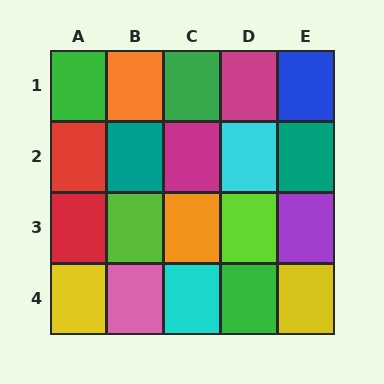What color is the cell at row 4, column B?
Pink.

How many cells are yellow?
2 cells are yellow.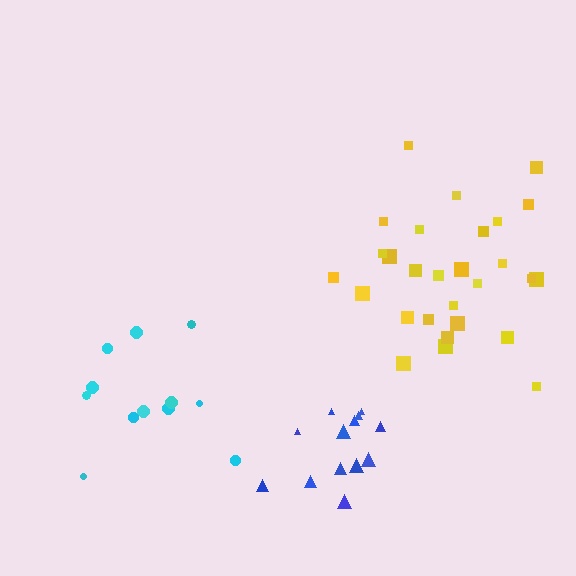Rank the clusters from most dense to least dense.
blue, yellow, cyan.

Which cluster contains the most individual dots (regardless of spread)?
Yellow (28).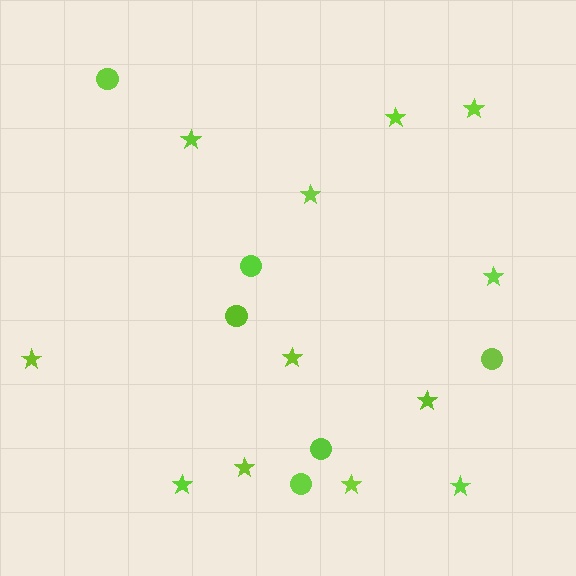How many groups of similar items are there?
There are 2 groups: one group of circles (6) and one group of stars (12).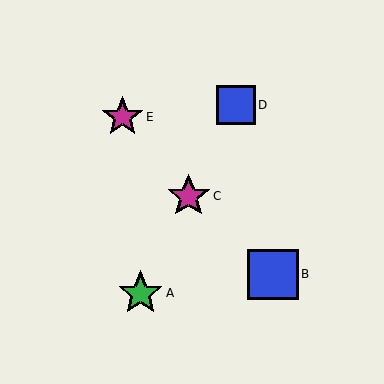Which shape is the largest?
The blue square (labeled B) is the largest.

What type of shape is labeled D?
Shape D is a blue square.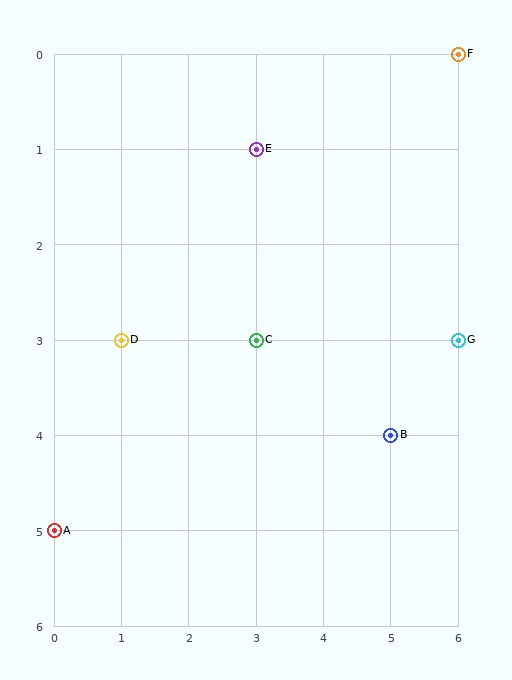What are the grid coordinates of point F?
Point F is at grid coordinates (6, 0).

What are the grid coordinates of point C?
Point C is at grid coordinates (3, 3).